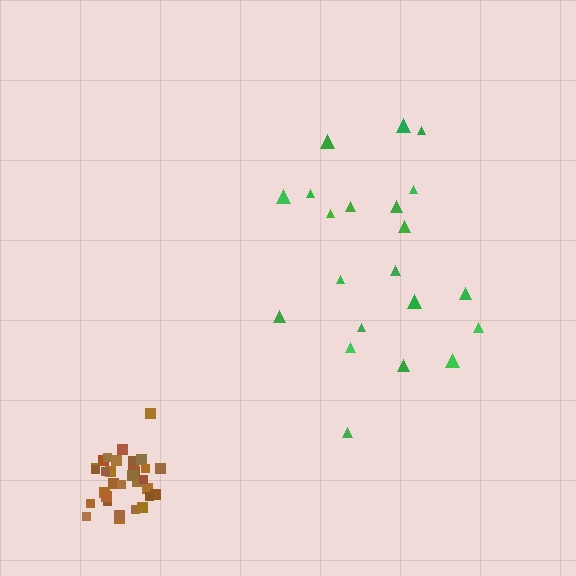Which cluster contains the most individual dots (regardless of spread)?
Brown (32).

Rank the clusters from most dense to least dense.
brown, green.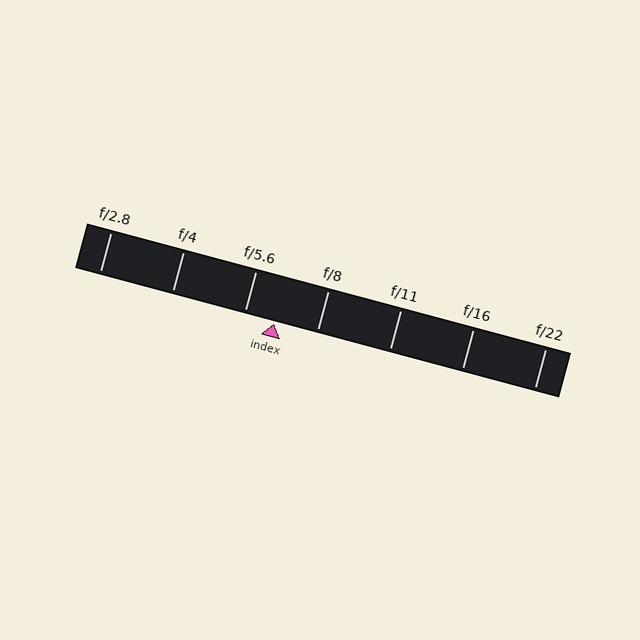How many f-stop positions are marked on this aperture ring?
There are 7 f-stop positions marked.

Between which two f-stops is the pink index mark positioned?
The index mark is between f/5.6 and f/8.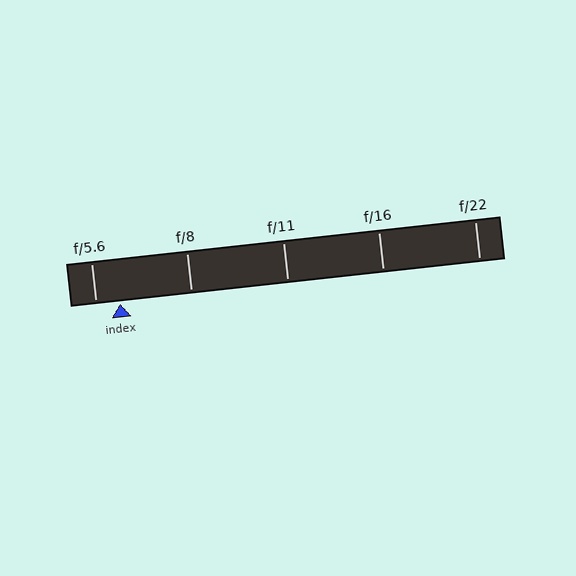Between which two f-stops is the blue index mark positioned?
The index mark is between f/5.6 and f/8.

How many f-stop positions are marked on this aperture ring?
There are 5 f-stop positions marked.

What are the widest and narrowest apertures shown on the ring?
The widest aperture shown is f/5.6 and the narrowest is f/22.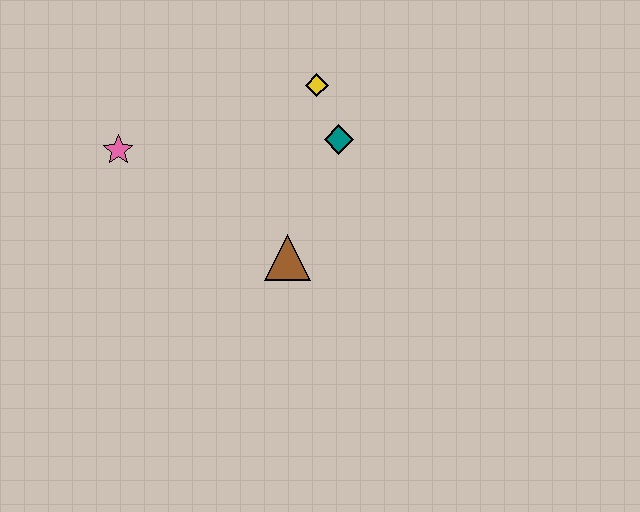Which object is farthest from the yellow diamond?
The pink star is farthest from the yellow diamond.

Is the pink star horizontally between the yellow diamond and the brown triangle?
No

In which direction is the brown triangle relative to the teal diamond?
The brown triangle is below the teal diamond.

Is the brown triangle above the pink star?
No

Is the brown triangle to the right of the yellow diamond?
No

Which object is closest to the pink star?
The brown triangle is closest to the pink star.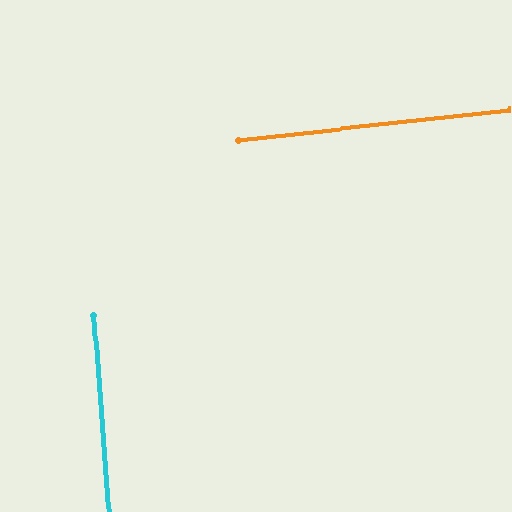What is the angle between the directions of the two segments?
Approximately 88 degrees.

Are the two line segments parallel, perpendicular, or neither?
Perpendicular — they meet at approximately 88°.